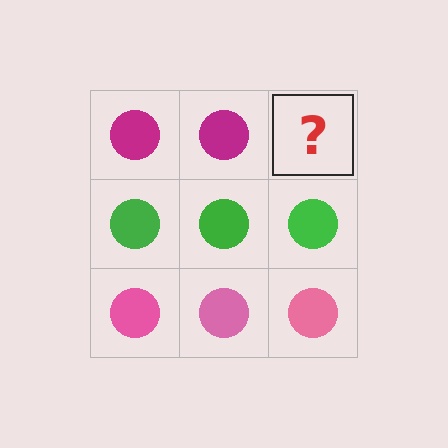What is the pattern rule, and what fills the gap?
The rule is that each row has a consistent color. The gap should be filled with a magenta circle.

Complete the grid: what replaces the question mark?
The question mark should be replaced with a magenta circle.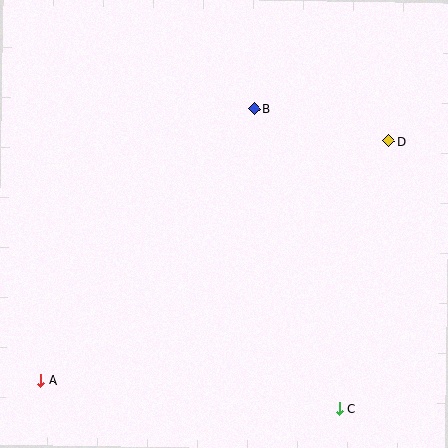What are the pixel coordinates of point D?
Point D is at (389, 141).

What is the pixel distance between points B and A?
The distance between B and A is 345 pixels.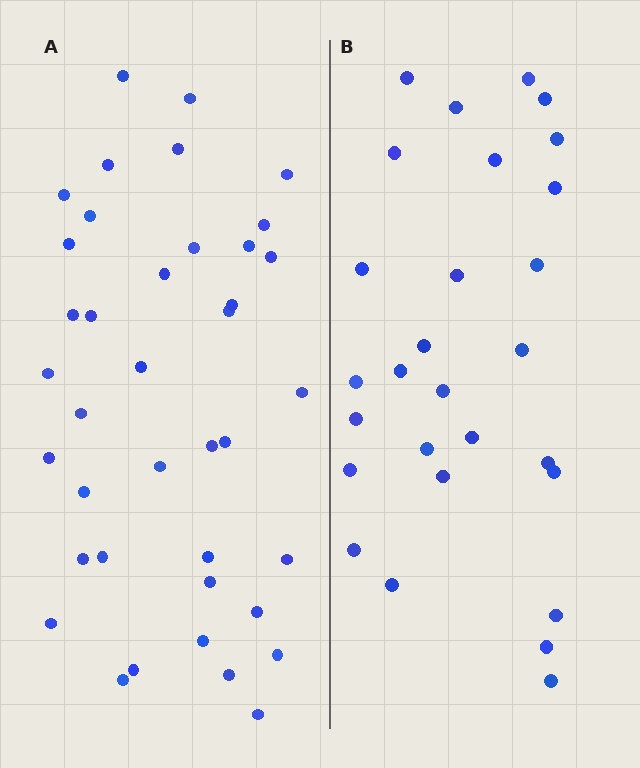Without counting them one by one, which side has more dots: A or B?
Region A (the left region) has more dots.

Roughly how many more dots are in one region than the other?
Region A has roughly 12 or so more dots than region B.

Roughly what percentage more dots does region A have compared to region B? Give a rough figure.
About 40% more.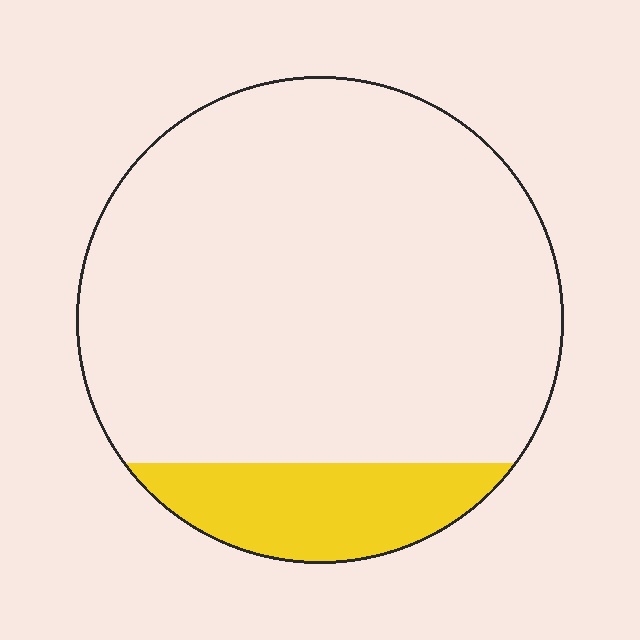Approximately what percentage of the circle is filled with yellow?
Approximately 15%.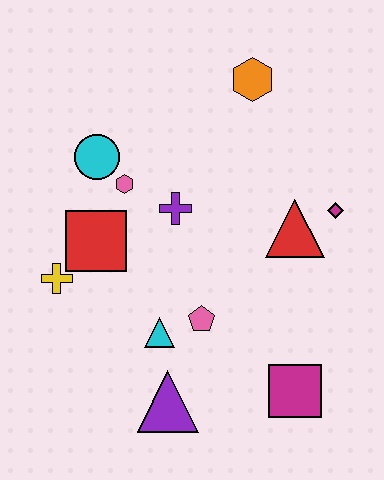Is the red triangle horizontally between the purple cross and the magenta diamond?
Yes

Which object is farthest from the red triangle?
The yellow cross is farthest from the red triangle.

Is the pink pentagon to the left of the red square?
No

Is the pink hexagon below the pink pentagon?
No